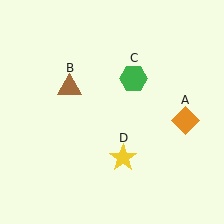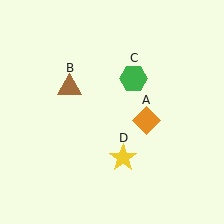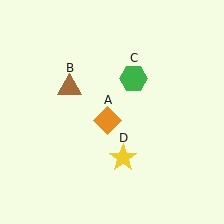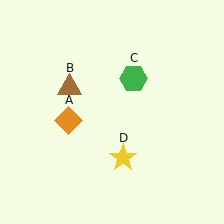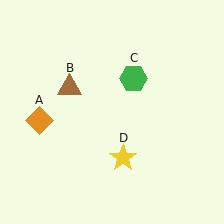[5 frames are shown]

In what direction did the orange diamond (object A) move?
The orange diamond (object A) moved left.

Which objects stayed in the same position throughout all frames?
Brown triangle (object B) and green hexagon (object C) and yellow star (object D) remained stationary.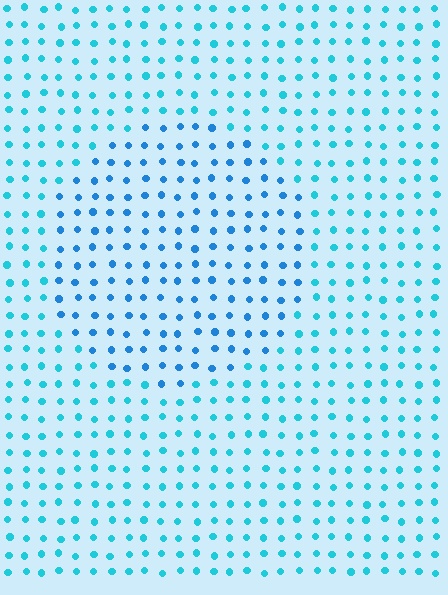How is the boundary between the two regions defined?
The boundary is defined purely by a slight shift in hue (about 23 degrees). Spacing, size, and orientation are identical on both sides.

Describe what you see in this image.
The image is filled with small cyan elements in a uniform arrangement. A circle-shaped region is visible where the elements are tinted to a slightly different hue, forming a subtle color boundary.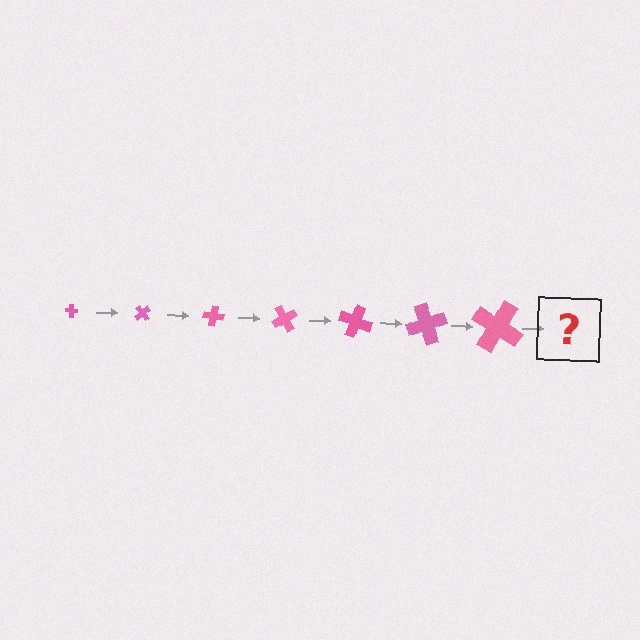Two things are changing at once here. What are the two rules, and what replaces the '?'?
The two rules are that the cross grows larger each step and it rotates 50 degrees each step. The '?' should be a cross, larger than the previous one and rotated 350 degrees from the start.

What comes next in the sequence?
The next element should be a cross, larger than the previous one and rotated 350 degrees from the start.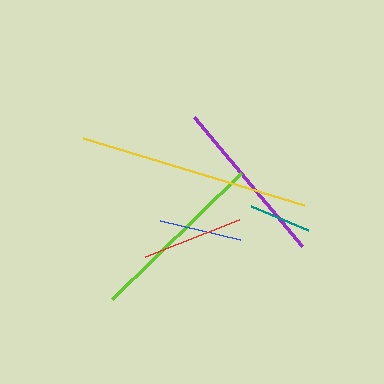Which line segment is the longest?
The yellow line is the longest at approximately 230 pixels.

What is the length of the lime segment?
The lime segment is approximately 180 pixels long.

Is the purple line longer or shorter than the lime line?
The lime line is longer than the purple line.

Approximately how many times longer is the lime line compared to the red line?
The lime line is approximately 1.8 times the length of the red line.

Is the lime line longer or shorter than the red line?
The lime line is longer than the red line.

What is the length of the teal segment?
The teal segment is approximately 62 pixels long.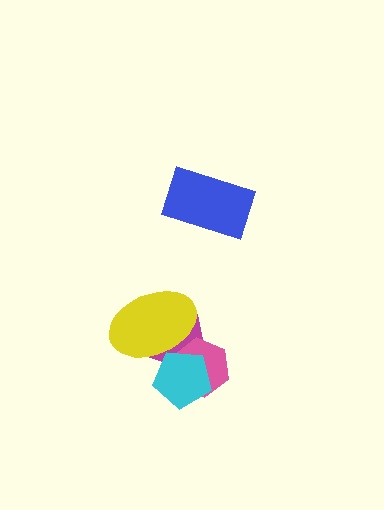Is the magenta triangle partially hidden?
Yes, it is partially covered by another shape.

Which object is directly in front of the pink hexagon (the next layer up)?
The yellow ellipse is directly in front of the pink hexagon.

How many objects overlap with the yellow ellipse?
3 objects overlap with the yellow ellipse.